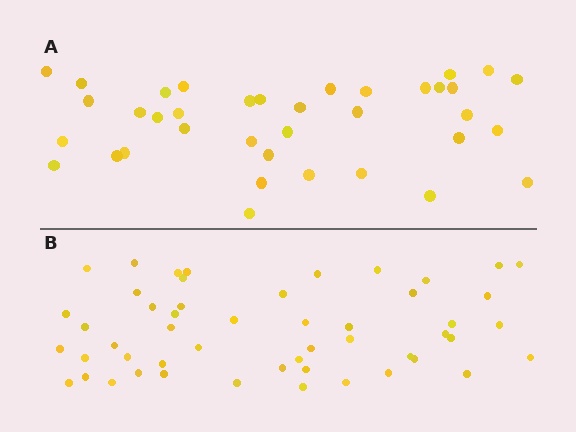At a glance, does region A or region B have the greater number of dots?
Region B (the bottom region) has more dots.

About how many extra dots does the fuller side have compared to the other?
Region B has approximately 15 more dots than region A.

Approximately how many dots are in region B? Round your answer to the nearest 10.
About 50 dots. (The exact count is 51, which rounds to 50.)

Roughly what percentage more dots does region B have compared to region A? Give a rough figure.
About 40% more.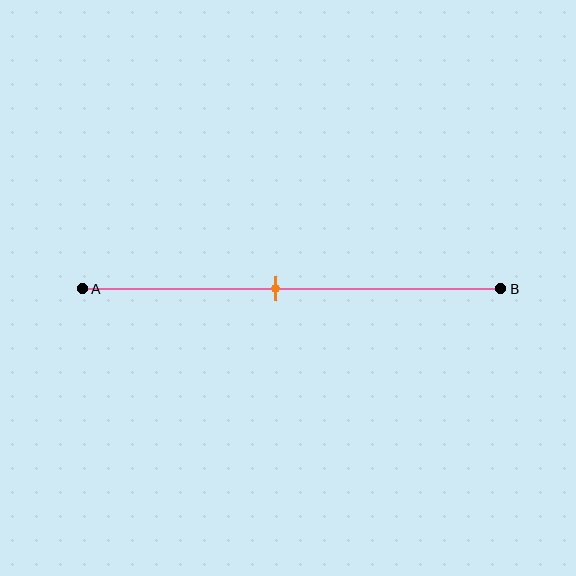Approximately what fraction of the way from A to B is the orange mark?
The orange mark is approximately 45% of the way from A to B.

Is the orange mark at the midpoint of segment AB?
No, the mark is at about 45% from A, not at the 50% midpoint.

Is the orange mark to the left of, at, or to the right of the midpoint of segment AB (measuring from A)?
The orange mark is to the left of the midpoint of segment AB.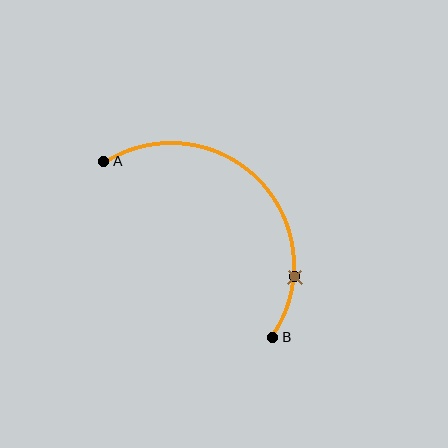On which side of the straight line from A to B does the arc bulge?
The arc bulges above and to the right of the straight line connecting A and B.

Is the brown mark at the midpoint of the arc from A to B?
No. The brown mark lies on the arc but is closer to endpoint B. The arc midpoint would be at the point on the curve equidistant along the arc from both A and B.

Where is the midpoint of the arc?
The arc midpoint is the point on the curve farthest from the straight line joining A and B. It sits above and to the right of that line.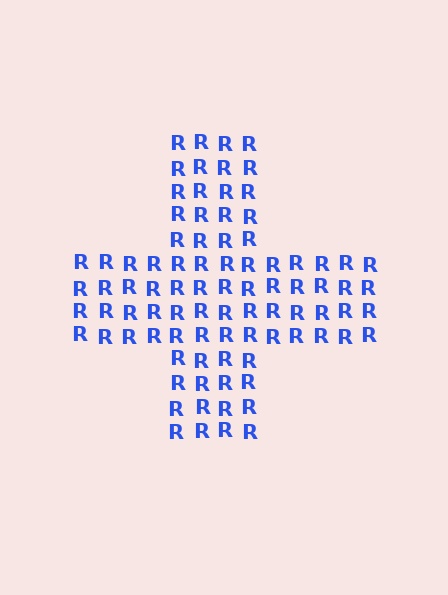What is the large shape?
The large shape is a cross.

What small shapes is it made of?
It is made of small letter R's.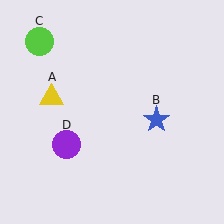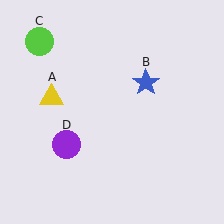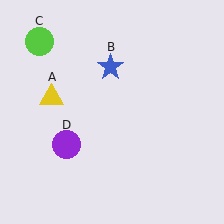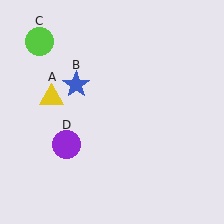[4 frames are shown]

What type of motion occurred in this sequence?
The blue star (object B) rotated counterclockwise around the center of the scene.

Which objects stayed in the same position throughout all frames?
Yellow triangle (object A) and lime circle (object C) and purple circle (object D) remained stationary.